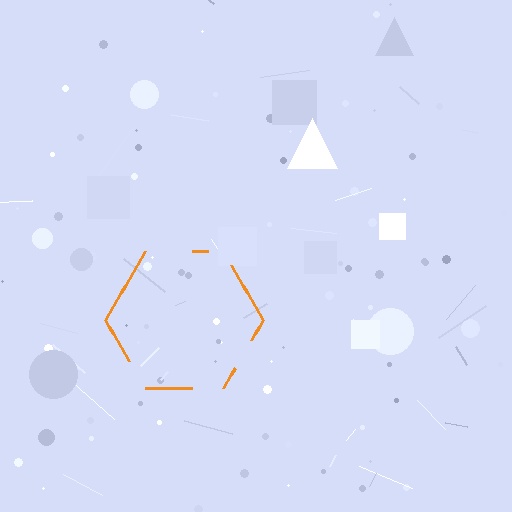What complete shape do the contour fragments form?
The contour fragments form a hexagon.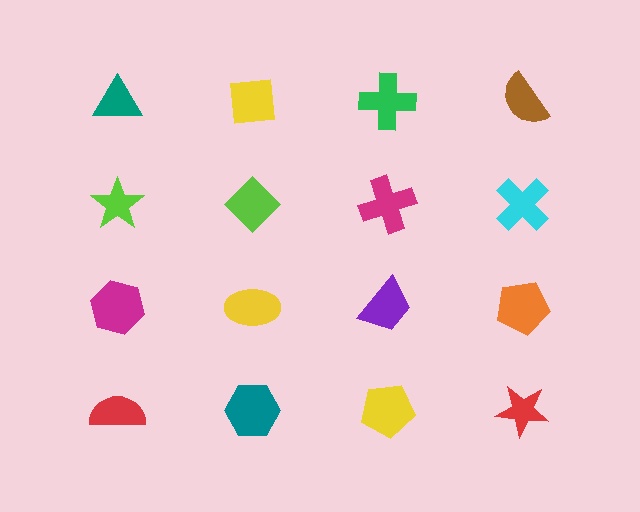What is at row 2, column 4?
A cyan cross.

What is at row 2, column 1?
A lime star.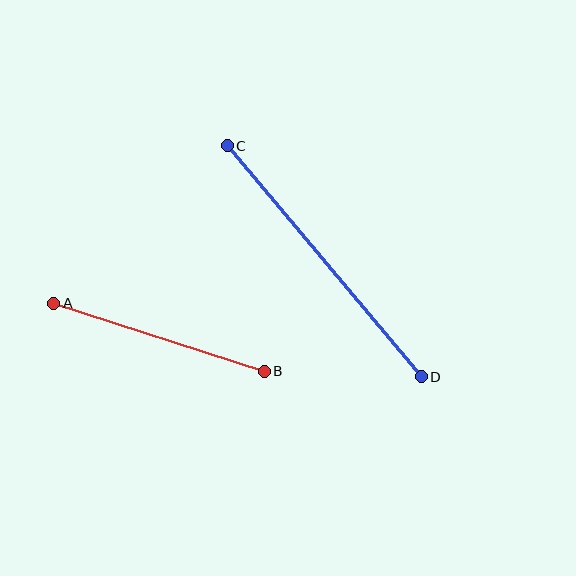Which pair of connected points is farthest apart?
Points C and D are farthest apart.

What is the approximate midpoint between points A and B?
The midpoint is at approximately (159, 337) pixels.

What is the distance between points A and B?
The distance is approximately 221 pixels.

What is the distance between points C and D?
The distance is approximately 302 pixels.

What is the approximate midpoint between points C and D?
The midpoint is at approximately (324, 261) pixels.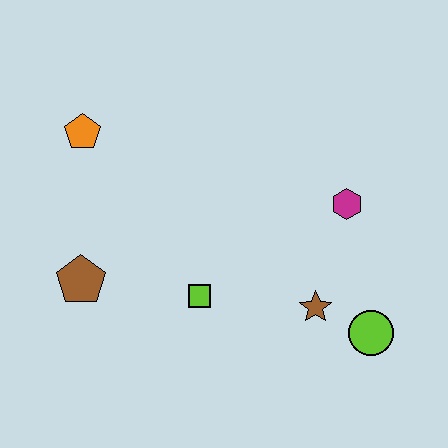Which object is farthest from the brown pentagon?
The lime circle is farthest from the brown pentagon.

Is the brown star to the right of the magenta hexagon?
No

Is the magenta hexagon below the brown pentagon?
No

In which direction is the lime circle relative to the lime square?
The lime circle is to the right of the lime square.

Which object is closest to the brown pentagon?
The lime square is closest to the brown pentagon.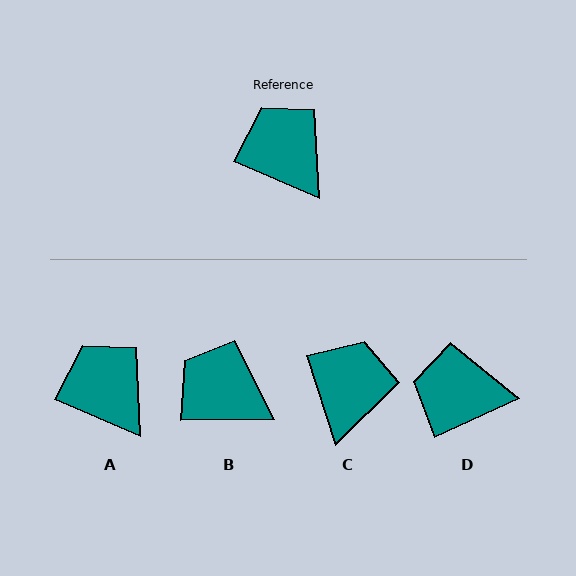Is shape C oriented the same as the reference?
No, it is off by about 49 degrees.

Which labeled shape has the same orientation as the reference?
A.